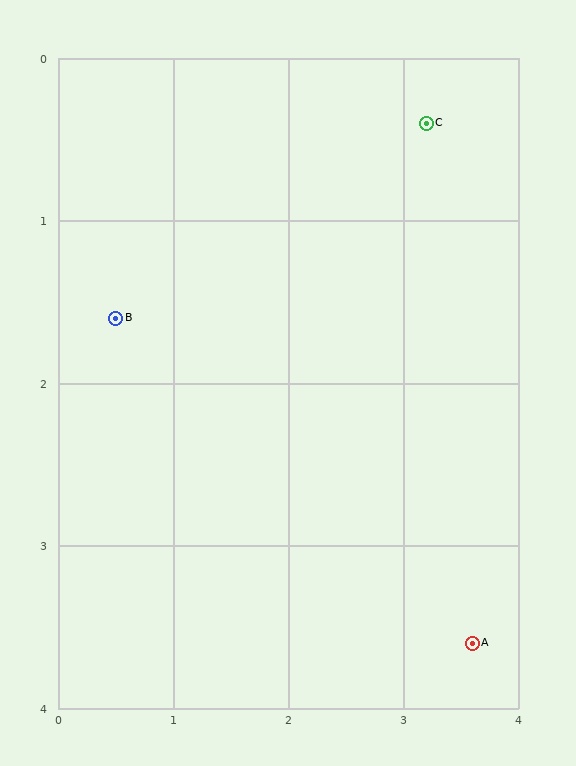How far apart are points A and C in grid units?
Points A and C are about 3.2 grid units apart.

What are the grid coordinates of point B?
Point B is at approximately (0.5, 1.6).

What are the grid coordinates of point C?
Point C is at approximately (3.2, 0.4).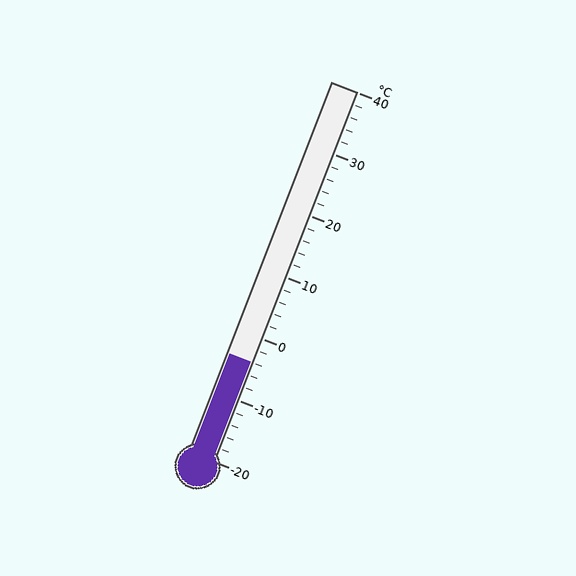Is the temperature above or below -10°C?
The temperature is above -10°C.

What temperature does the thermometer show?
The thermometer shows approximately -4°C.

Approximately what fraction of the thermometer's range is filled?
The thermometer is filled to approximately 25% of its range.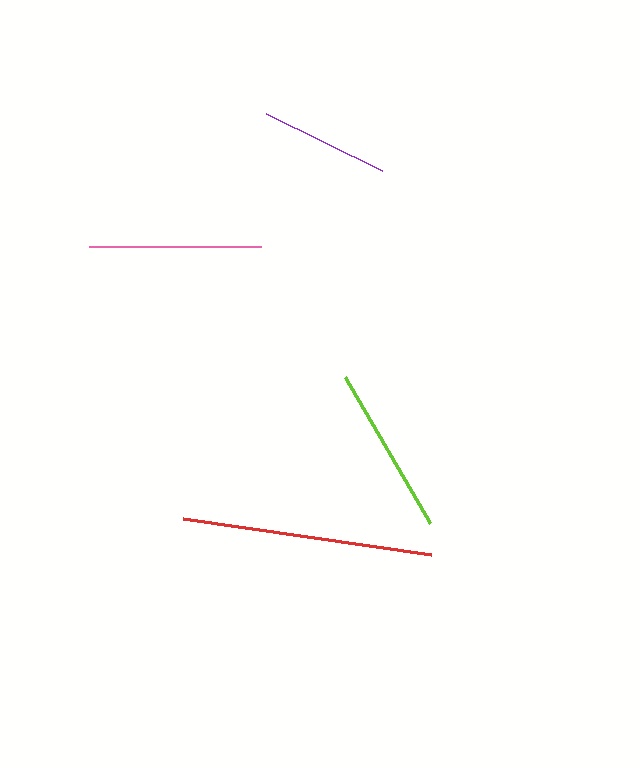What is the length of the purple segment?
The purple segment is approximately 129 pixels long.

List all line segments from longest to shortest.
From longest to shortest: red, pink, lime, purple.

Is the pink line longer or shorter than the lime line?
The pink line is longer than the lime line.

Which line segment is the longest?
The red line is the longest at approximately 251 pixels.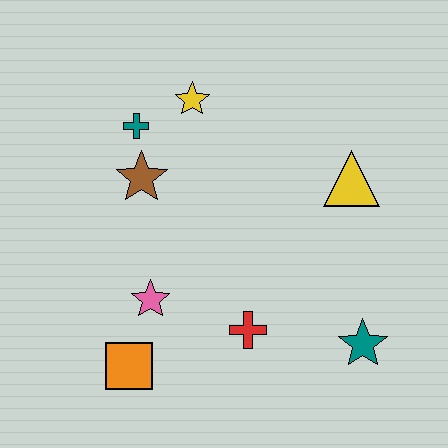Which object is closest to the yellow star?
The teal cross is closest to the yellow star.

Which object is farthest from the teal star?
The teal cross is farthest from the teal star.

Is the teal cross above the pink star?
Yes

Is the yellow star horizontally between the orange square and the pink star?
No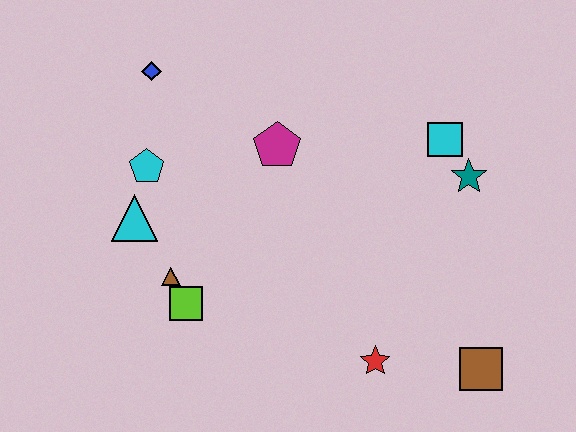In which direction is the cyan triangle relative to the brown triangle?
The cyan triangle is above the brown triangle.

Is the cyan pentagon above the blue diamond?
No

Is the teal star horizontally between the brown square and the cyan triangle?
Yes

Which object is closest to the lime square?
The brown triangle is closest to the lime square.